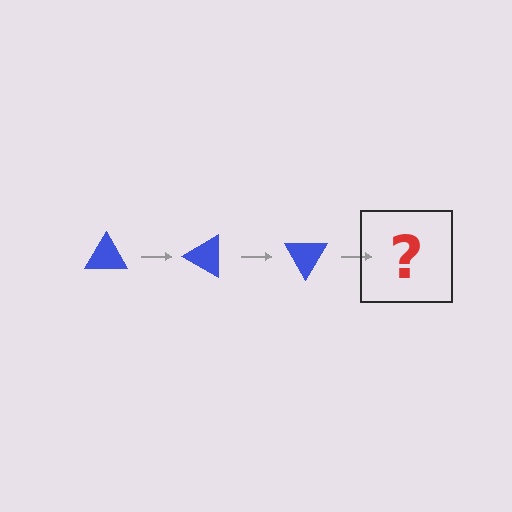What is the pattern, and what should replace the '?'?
The pattern is that the triangle rotates 30 degrees each step. The '?' should be a blue triangle rotated 90 degrees.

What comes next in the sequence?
The next element should be a blue triangle rotated 90 degrees.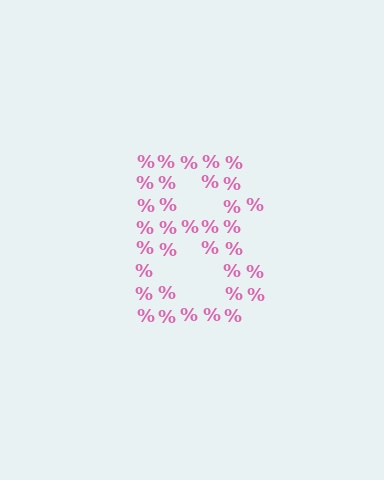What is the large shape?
The large shape is the digit 8.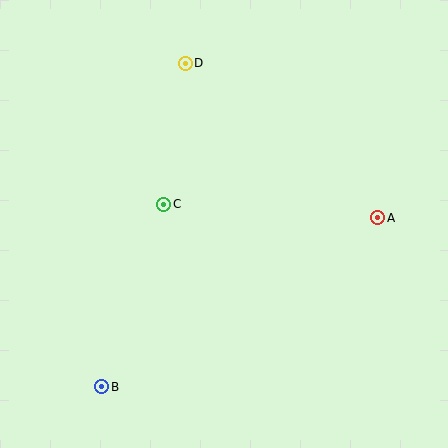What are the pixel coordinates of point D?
Point D is at (185, 63).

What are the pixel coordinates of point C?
Point C is at (164, 204).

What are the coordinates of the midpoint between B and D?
The midpoint between B and D is at (144, 225).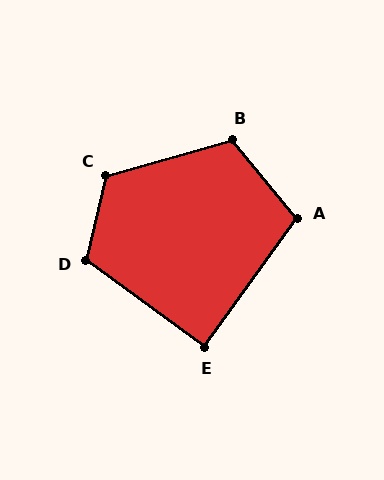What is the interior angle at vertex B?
Approximately 114 degrees (obtuse).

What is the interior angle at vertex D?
Approximately 113 degrees (obtuse).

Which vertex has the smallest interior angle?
E, at approximately 90 degrees.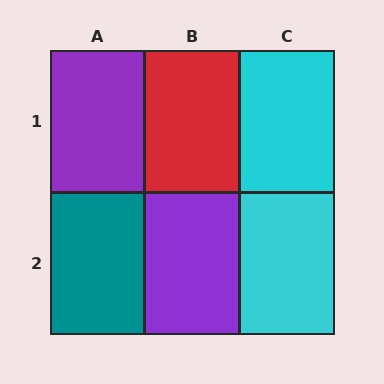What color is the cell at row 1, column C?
Cyan.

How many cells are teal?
1 cell is teal.